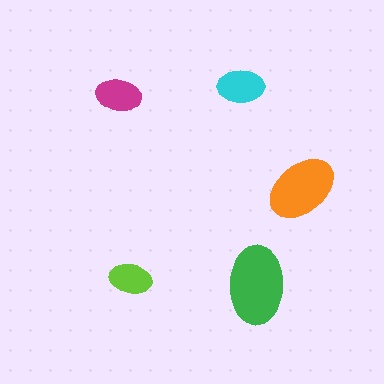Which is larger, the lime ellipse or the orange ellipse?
The orange one.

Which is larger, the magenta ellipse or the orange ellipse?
The orange one.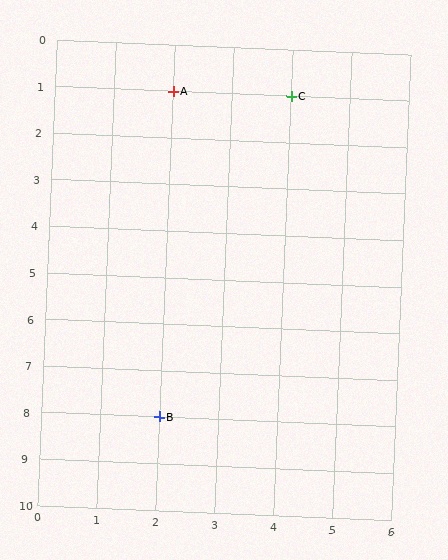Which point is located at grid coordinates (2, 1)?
Point A is at (2, 1).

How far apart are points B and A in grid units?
Points B and A are 7 rows apart.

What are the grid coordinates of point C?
Point C is at grid coordinates (4, 1).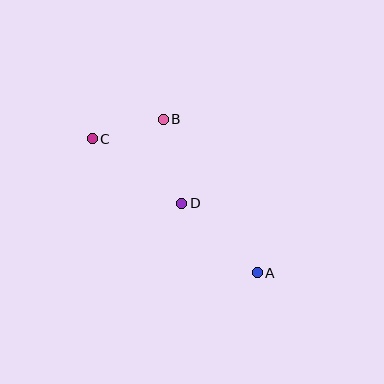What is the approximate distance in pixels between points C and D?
The distance between C and D is approximately 110 pixels.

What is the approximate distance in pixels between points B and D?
The distance between B and D is approximately 86 pixels.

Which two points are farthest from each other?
Points A and C are farthest from each other.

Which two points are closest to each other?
Points B and C are closest to each other.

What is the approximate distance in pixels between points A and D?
The distance between A and D is approximately 103 pixels.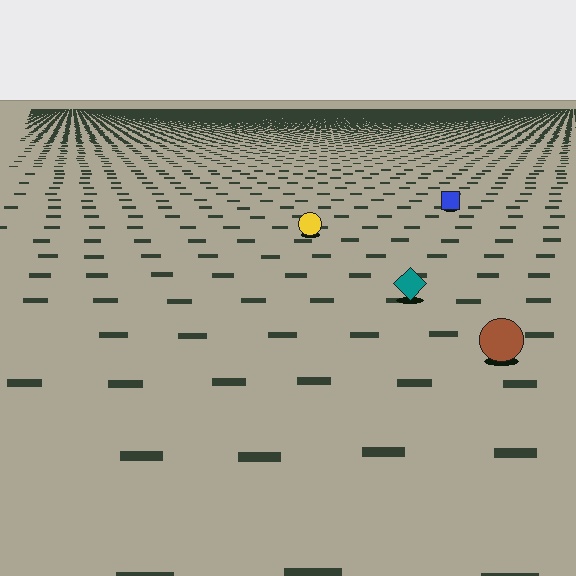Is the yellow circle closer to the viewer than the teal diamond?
No. The teal diamond is closer — you can tell from the texture gradient: the ground texture is coarser near it.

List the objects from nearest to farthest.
From nearest to farthest: the brown circle, the teal diamond, the yellow circle, the blue square.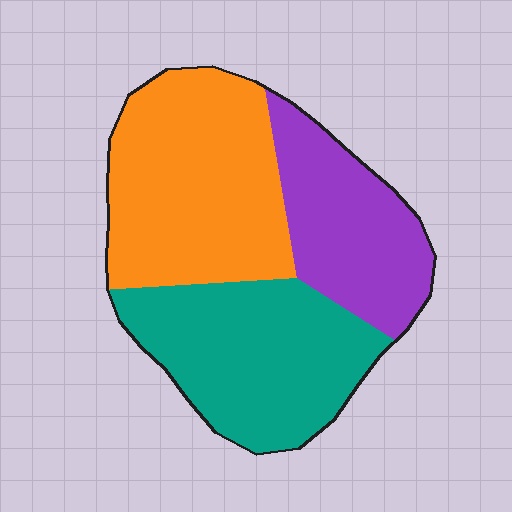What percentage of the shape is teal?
Teal covers around 35% of the shape.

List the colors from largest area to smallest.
From largest to smallest: orange, teal, purple.